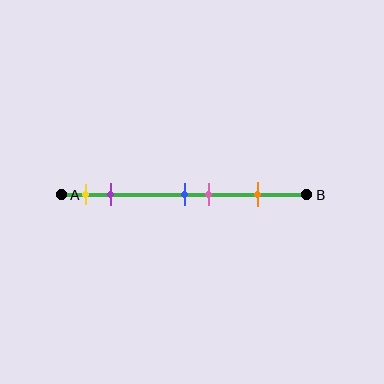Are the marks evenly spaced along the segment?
No, the marks are not evenly spaced.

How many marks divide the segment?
There are 5 marks dividing the segment.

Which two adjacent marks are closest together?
The blue and pink marks are the closest adjacent pair.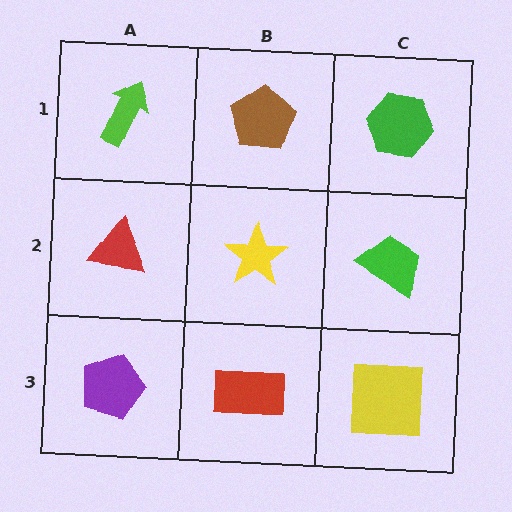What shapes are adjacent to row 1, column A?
A red triangle (row 2, column A), a brown pentagon (row 1, column B).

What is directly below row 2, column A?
A purple pentagon.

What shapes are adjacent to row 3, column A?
A red triangle (row 2, column A), a red rectangle (row 3, column B).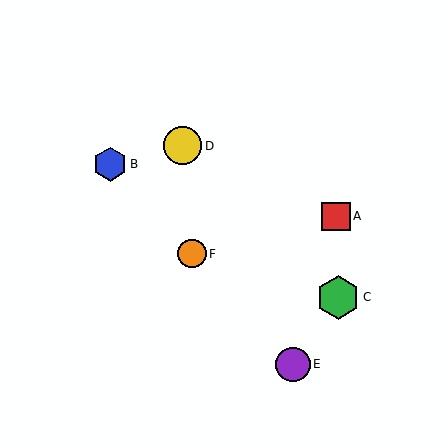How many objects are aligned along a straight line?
3 objects (B, E, F) are aligned along a straight line.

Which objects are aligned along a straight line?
Objects B, E, F are aligned along a straight line.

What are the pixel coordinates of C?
Object C is at (338, 297).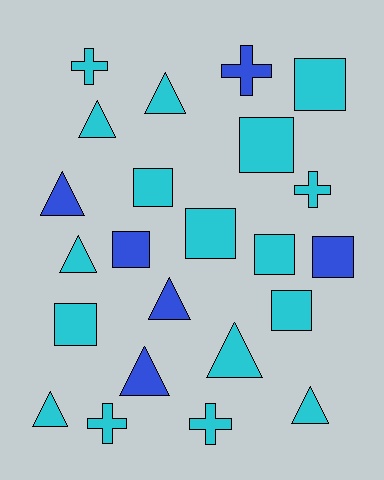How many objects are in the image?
There are 23 objects.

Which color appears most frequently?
Cyan, with 17 objects.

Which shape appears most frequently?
Triangle, with 9 objects.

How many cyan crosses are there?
There are 4 cyan crosses.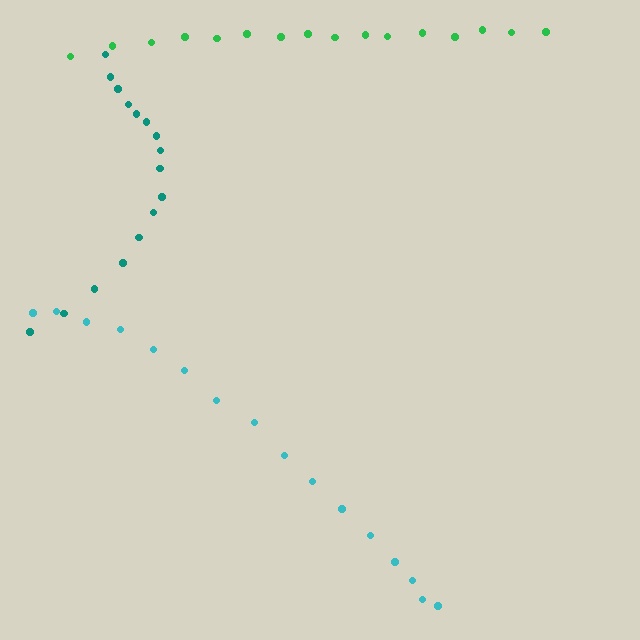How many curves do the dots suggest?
There are 3 distinct paths.